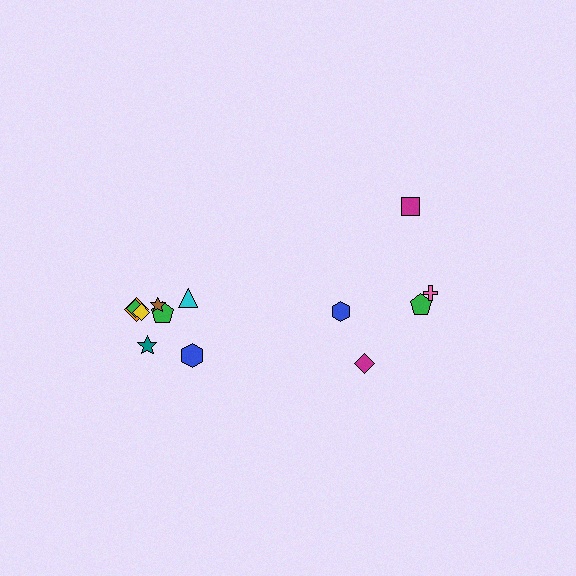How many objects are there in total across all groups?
There are 13 objects.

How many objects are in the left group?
There are 8 objects.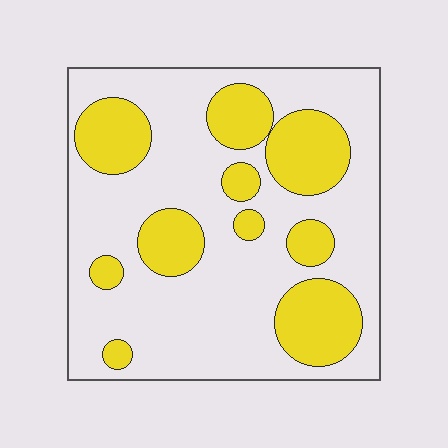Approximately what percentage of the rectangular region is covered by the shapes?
Approximately 30%.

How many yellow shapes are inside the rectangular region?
10.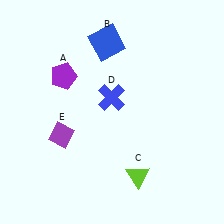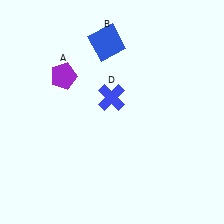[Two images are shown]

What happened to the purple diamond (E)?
The purple diamond (E) was removed in Image 2. It was in the bottom-left area of Image 1.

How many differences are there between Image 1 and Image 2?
There are 2 differences between the two images.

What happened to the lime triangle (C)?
The lime triangle (C) was removed in Image 2. It was in the bottom-right area of Image 1.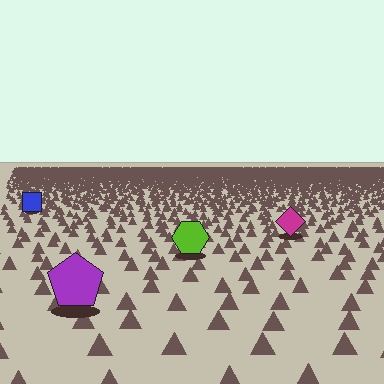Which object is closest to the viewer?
The purple pentagon is closest. The texture marks near it are larger and more spread out.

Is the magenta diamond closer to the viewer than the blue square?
Yes. The magenta diamond is closer — you can tell from the texture gradient: the ground texture is coarser near it.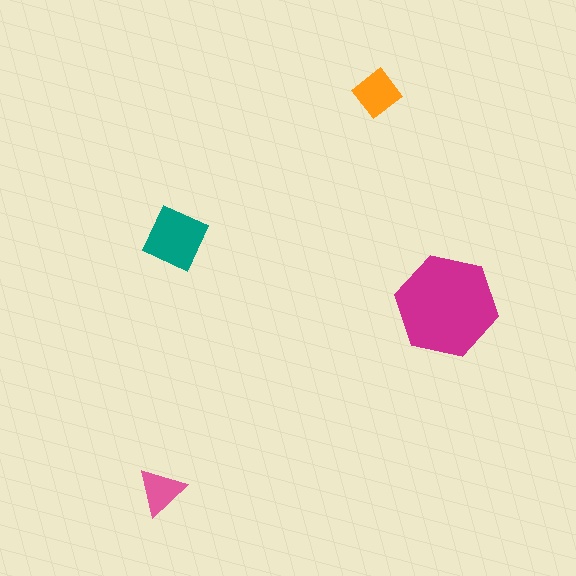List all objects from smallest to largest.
The pink triangle, the orange diamond, the teal diamond, the magenta hexagon.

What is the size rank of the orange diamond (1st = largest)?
3rd.